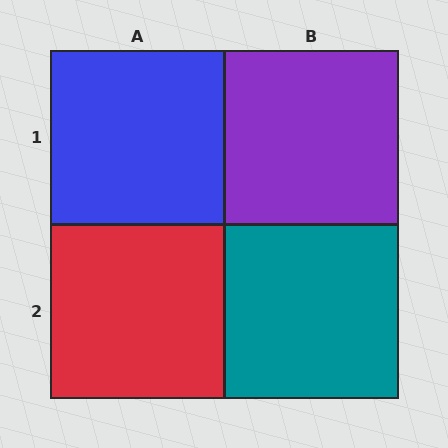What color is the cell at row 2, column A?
Red.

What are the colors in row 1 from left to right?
Blue, purple.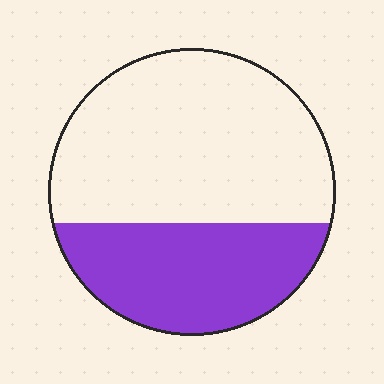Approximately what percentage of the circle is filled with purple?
Approximately 35%.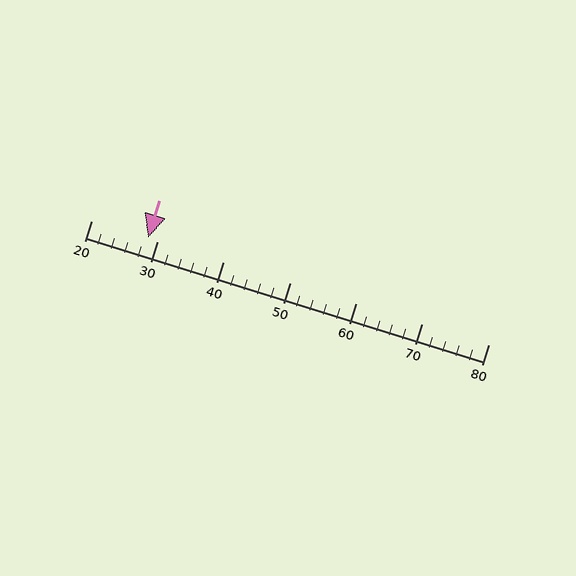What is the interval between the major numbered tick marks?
The major tick marks are spaced 10 units apart.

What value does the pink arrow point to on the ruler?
The pink arrow points to approximately 29.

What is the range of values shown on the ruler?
The ruler shows values from 20 to 80.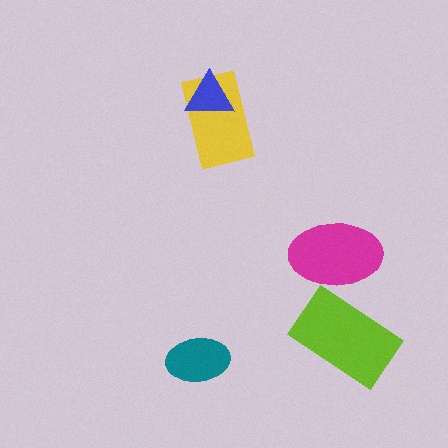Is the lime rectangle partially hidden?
Yes, it is partially covered by another shape.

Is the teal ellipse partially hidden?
No, no other shape covers it.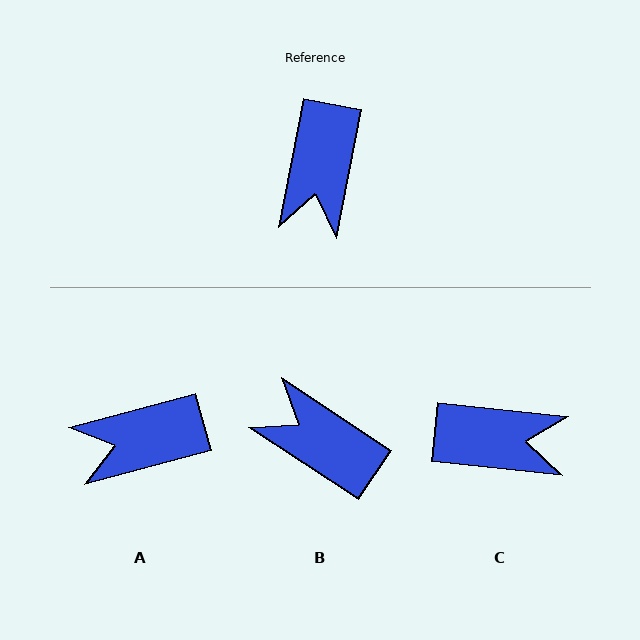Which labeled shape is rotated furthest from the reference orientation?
B, about 112 degrees away.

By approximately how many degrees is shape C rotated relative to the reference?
Approximately 95 degrees counter-clockwise.